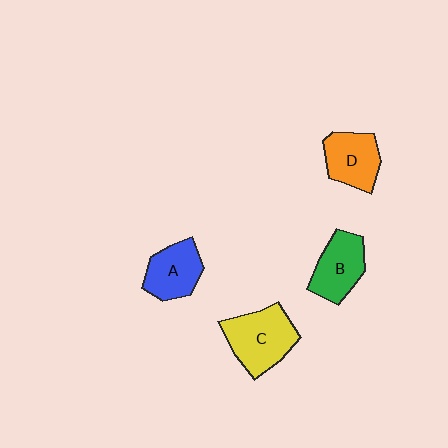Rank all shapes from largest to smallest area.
From largest to smallest: C (yellow), B (green), D (orange), A (blue).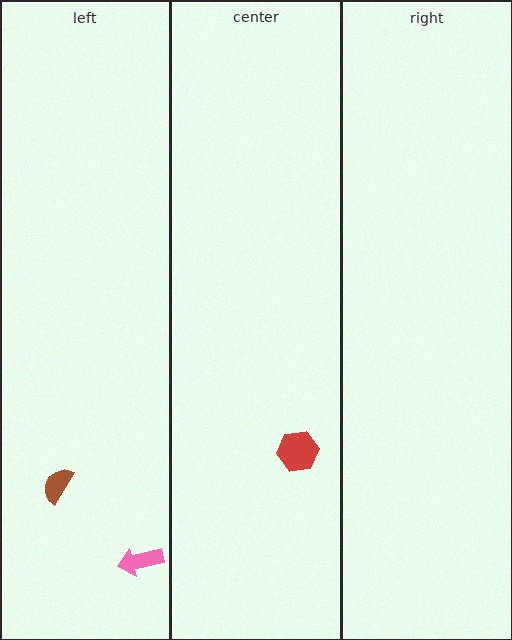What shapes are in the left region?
The pink arrow, the brown semicircle.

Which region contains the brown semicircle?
The left region.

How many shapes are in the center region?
1.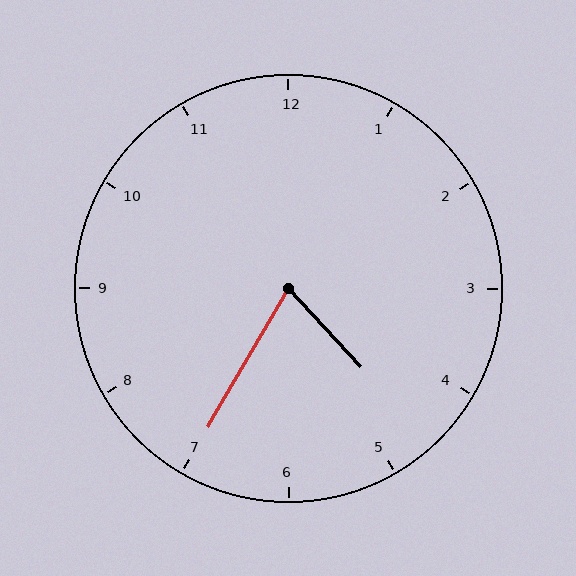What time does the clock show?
4:35.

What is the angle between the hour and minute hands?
Approximately 72 degrees.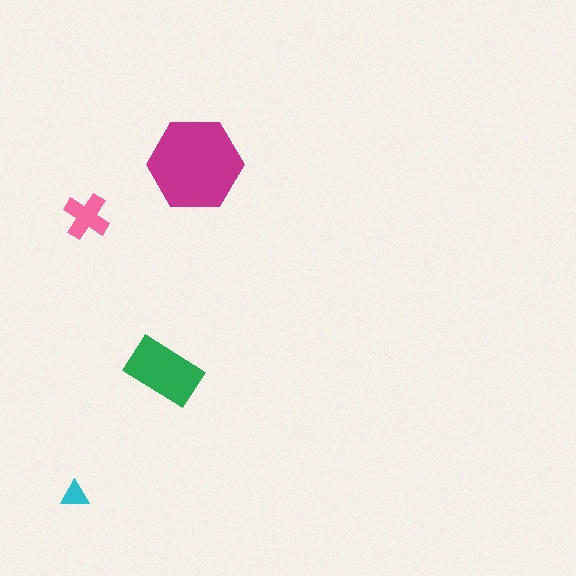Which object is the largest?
The magenta hexagon.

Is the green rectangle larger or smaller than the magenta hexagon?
Smaller.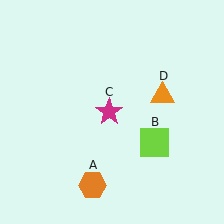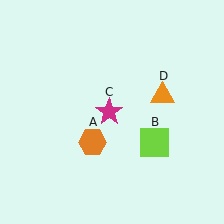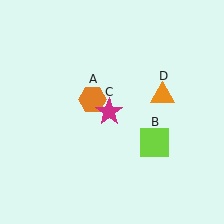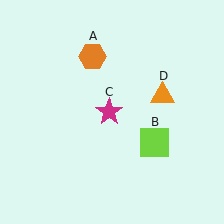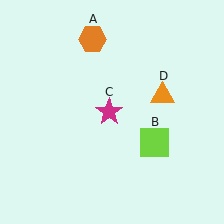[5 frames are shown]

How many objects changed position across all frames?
1 object changed position: orange hexagon (object A).